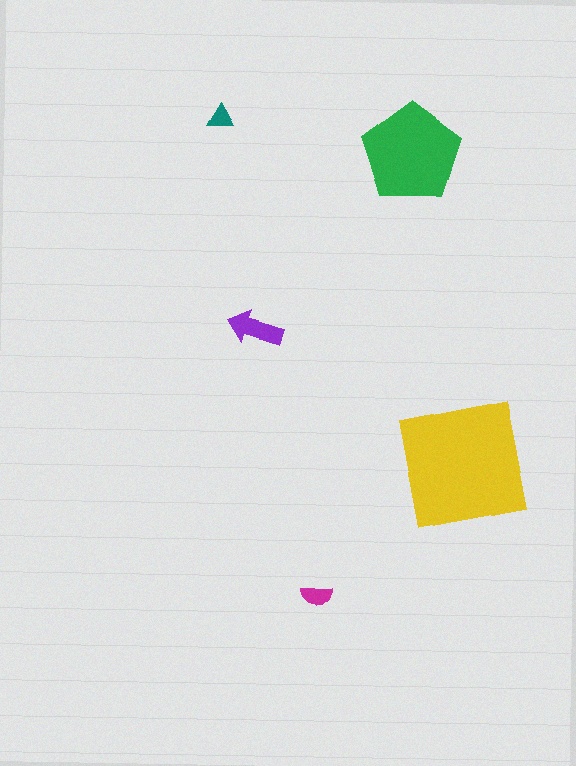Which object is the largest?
The yellow square.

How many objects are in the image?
There are 5 objects in the image.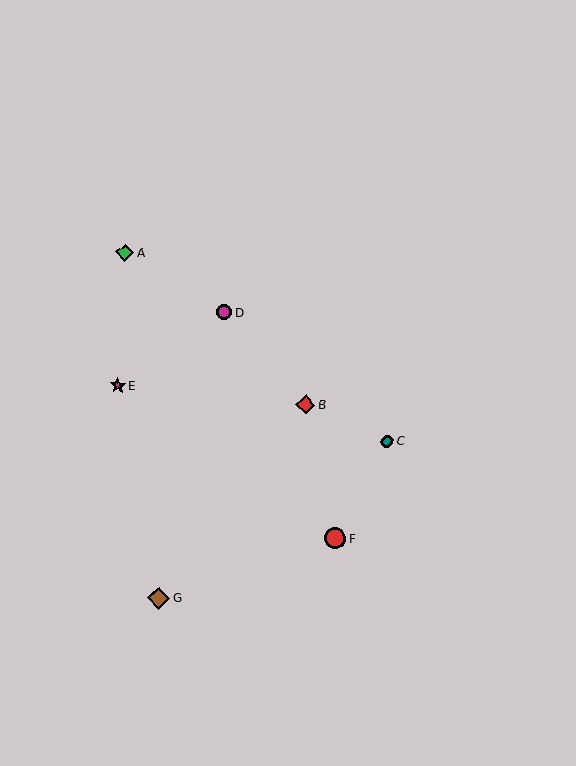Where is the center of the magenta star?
The center of the magenta star is at (118, 386).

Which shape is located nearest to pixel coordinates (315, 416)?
The red diamond (labeled B) at (306, 405) is nearest to that location.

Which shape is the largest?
The brown diamond (labeled G) is the largest.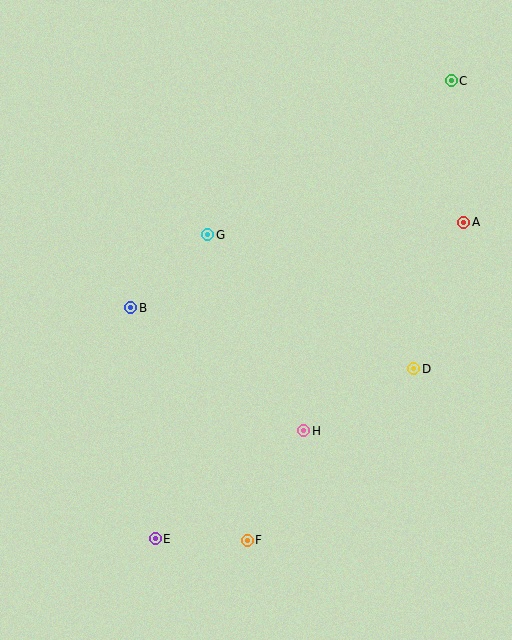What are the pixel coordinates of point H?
Point H is at (304, 431).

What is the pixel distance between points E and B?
The distance between E and B is 233 pixels.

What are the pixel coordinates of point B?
Point B is at (131, 308).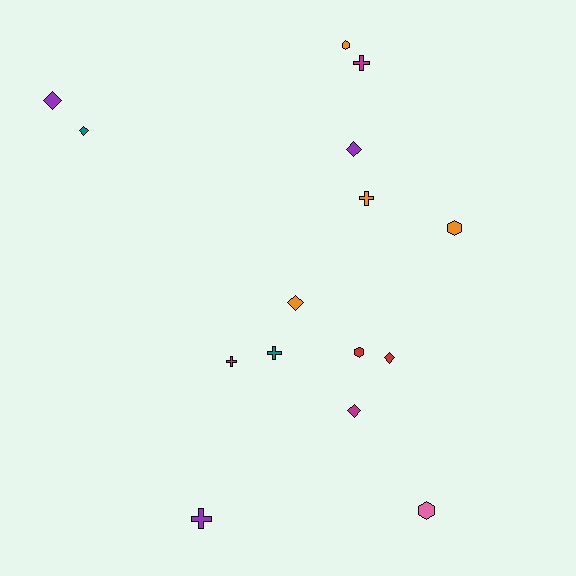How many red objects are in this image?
There are 2 red objects.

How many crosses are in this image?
There are 5 crosses.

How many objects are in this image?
There are 15 objects.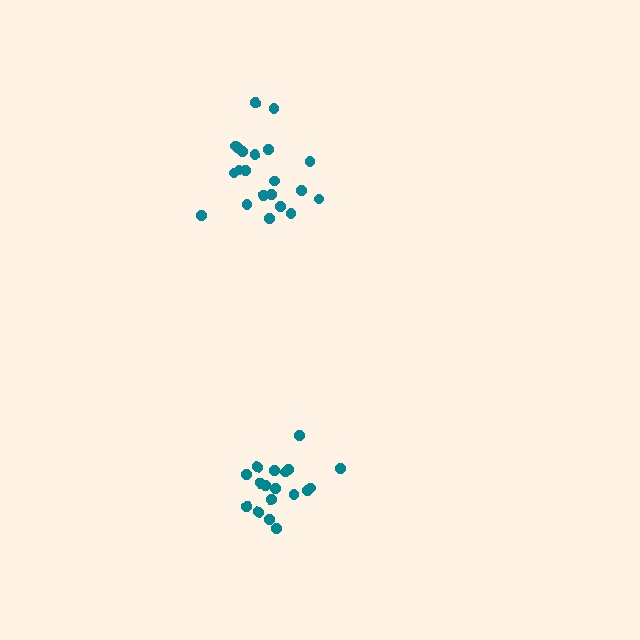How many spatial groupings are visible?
There are 2 spatial groupings.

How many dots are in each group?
Group 1: 21 dots, Group 2: 18 dots (39 total).